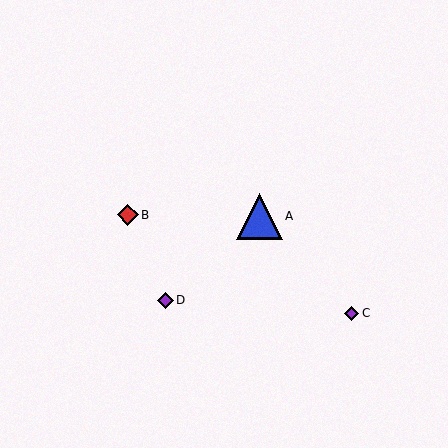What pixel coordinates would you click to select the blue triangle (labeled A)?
Click at (259, 216) to select the blue triangle A.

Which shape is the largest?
The blue triangle (labeled A) is the largest.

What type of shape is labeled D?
Shape D is a purple diamond.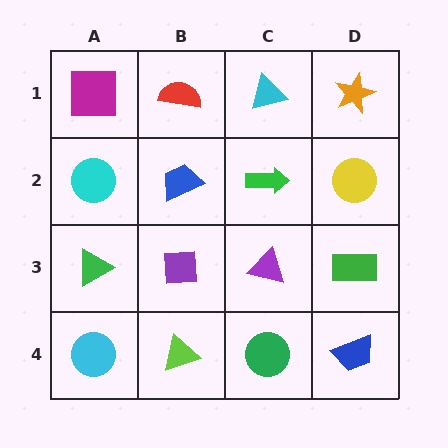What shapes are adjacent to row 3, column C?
A green arrow (row 2, column C), a green circle (row 4, column C), a purple square (row 3, column B), a green rectangle (row 3, column D).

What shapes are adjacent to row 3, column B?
A blue trapezoid (row 2, column B), a lime triangle (row 4, column B), a green triangle (row 3, column A), a purple triangle (row 3, column C).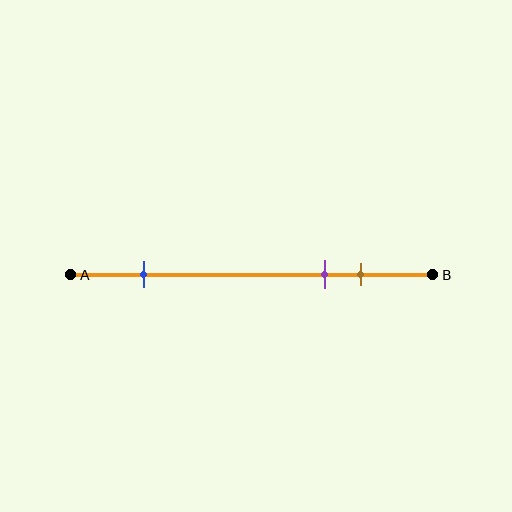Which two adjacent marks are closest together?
The purple and brown marks are the closest adjacent pair.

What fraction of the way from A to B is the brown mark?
The brown mark is approximately 80% (0.8) of the way from A to B.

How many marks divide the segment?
There are 3 marks dividing the segment.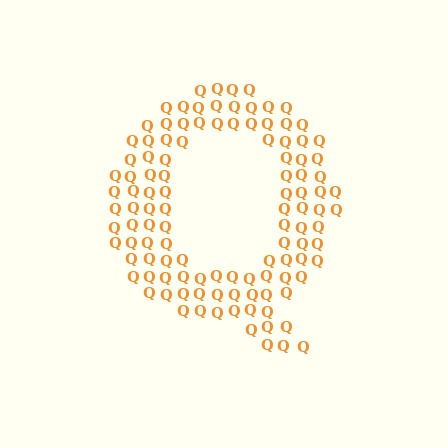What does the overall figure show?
The overall figure shows the letter Q.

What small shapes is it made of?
It is made of small letter Q's.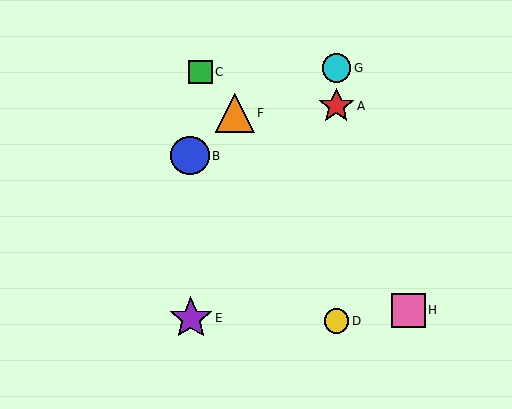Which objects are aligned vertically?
Objects A, D, G are aligned vertically.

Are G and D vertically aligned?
Yes, both are at x≈336.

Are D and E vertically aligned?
No, D is at x≈336 and E is at x≈191.